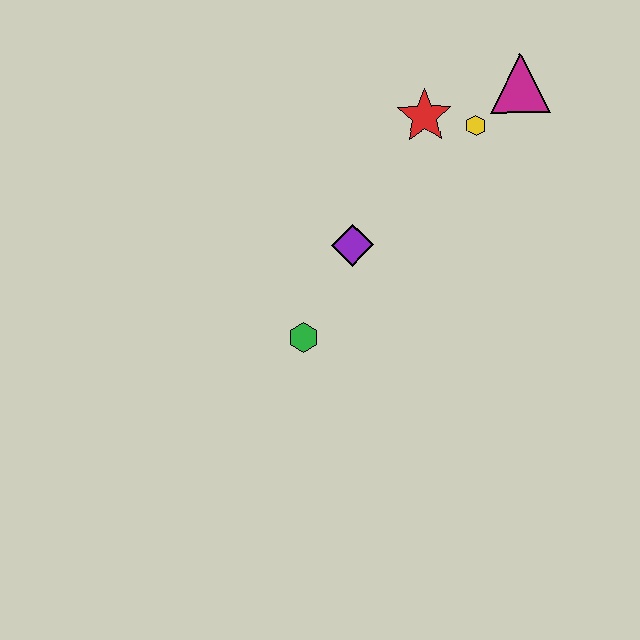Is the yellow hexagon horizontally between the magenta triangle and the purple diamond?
Yes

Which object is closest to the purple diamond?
The green hexagon is closest to the purple diamond.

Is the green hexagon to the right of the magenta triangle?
No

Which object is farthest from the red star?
The green hexagon is farthest from the red star.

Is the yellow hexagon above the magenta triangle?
No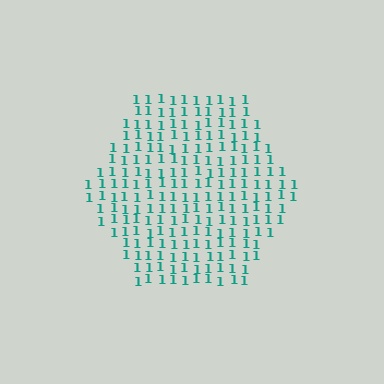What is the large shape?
The large shape is a hexagon.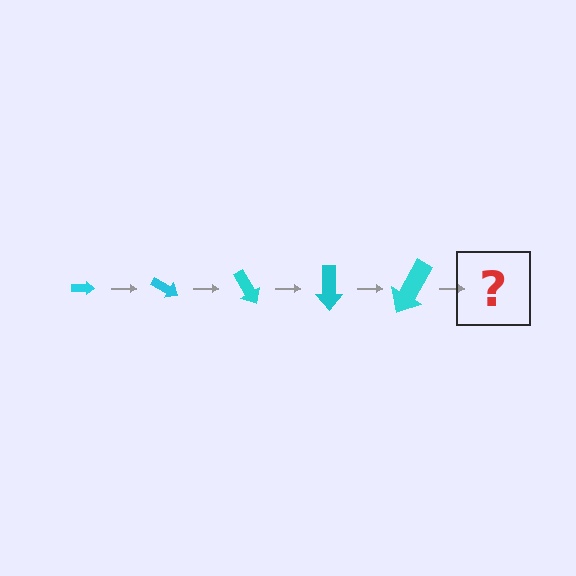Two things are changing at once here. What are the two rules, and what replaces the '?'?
The two rules are that the arrow grows larger each step and it rotates 30 degrees each step. The '?' should be an arrow, larger than the previous one and rotated 150 degrees from the start.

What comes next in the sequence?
The next element should be an arrow, larger than the previous one and rotated 150 degrees from the start.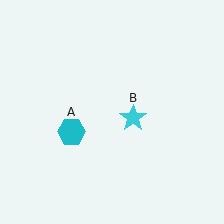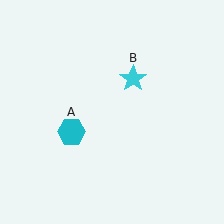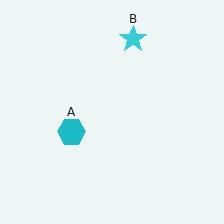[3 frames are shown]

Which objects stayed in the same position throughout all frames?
Cyan hexagon (object A) remained stationary.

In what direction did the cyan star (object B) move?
The cyan star (object B) moved up.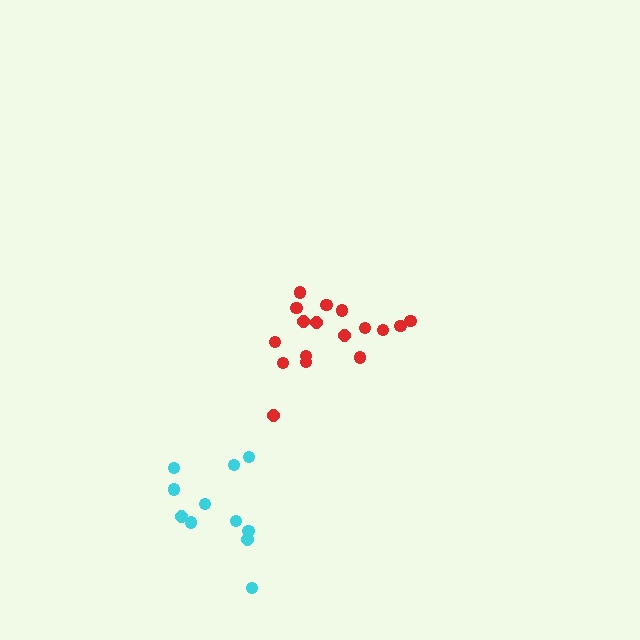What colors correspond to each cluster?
The clusters are colored: red, cyan.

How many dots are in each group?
Group 1: 17 dots, Group 2: 11 dots (28 total).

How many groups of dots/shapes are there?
There are 2 groups.